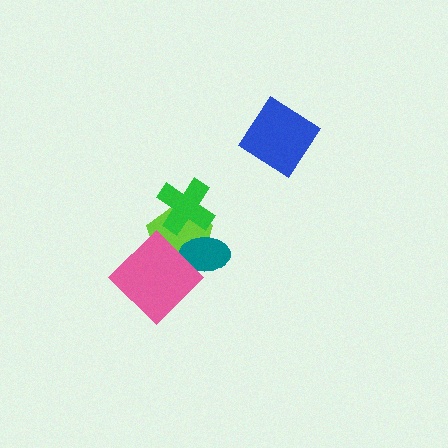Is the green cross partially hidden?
No, no other shape covers it.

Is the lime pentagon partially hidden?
Yes, it is partially covered by another shape.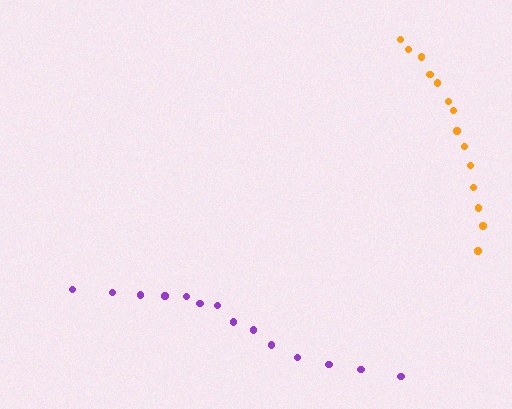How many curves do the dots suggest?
There are 2 distinct paths.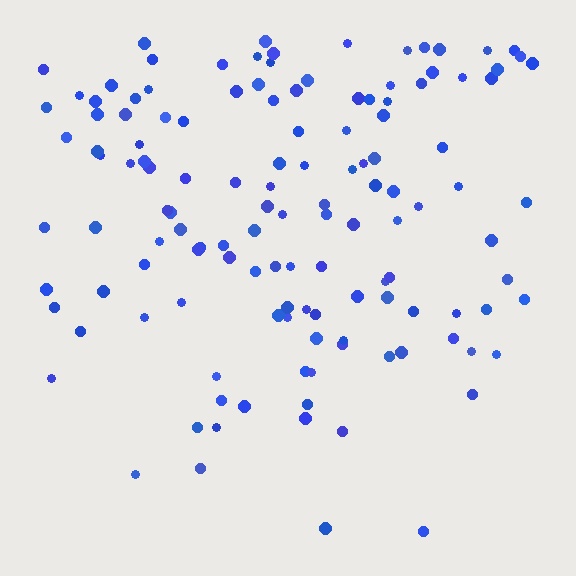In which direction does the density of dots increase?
From bottom to top, with the top side densest.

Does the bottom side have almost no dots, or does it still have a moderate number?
Still a moderate number, just noticeably fewer than the top.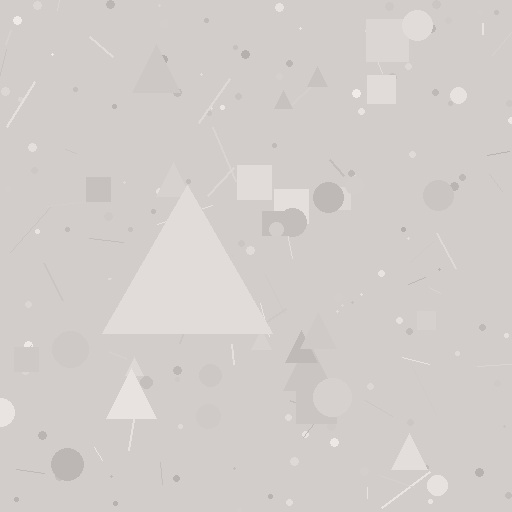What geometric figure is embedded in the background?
A triangle is embedded in the background.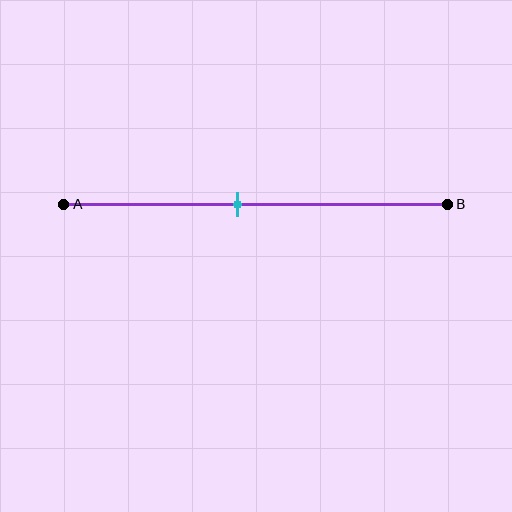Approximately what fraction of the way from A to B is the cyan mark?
The cyan mark is approximately 45% of the way from A to B.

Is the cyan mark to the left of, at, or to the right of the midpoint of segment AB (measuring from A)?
The cyan mark is to the left of the midpoint of segment AB.